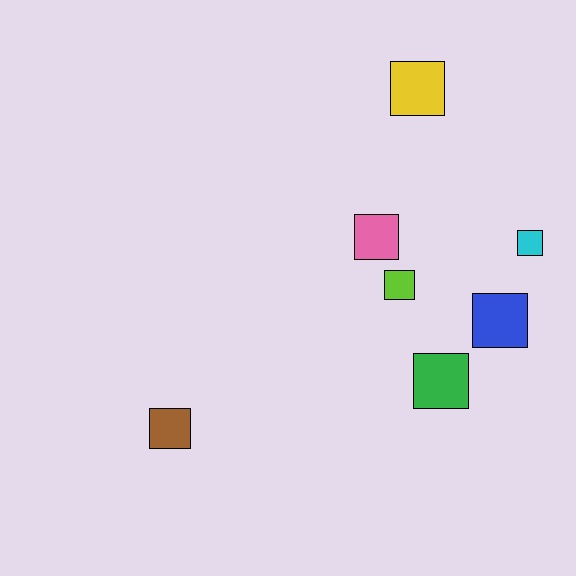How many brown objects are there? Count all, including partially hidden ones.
There is 1 brown object.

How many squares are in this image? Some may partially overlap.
There are 7 squares.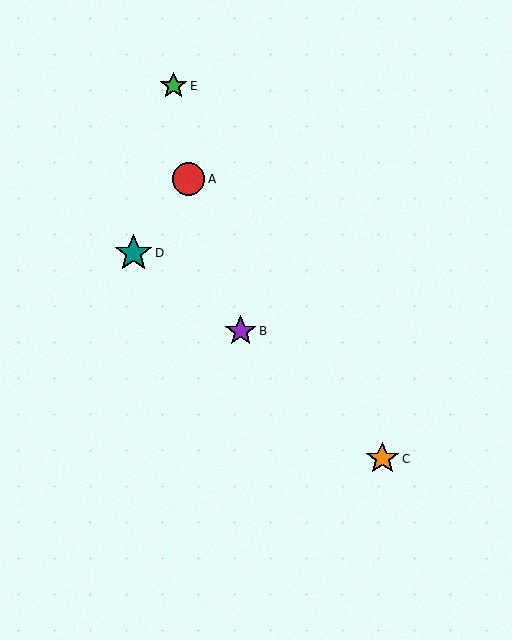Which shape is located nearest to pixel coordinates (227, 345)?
The purple star (labeled B) at (241, 331) is nearest to that location.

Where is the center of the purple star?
The center of the purple star is at (241, 331).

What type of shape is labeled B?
Shape B is a purple star.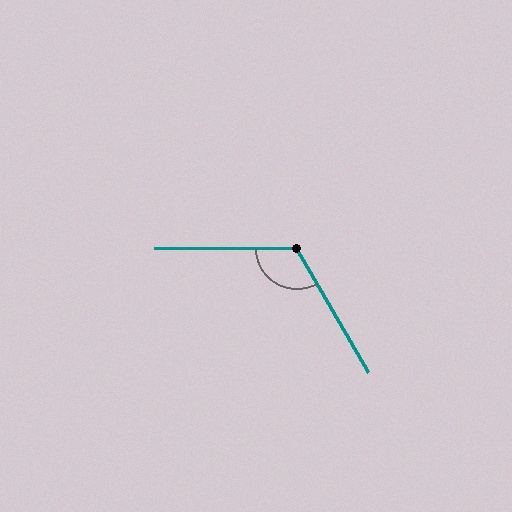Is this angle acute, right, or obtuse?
It is obtuse.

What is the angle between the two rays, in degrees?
Approximately 120 degrees.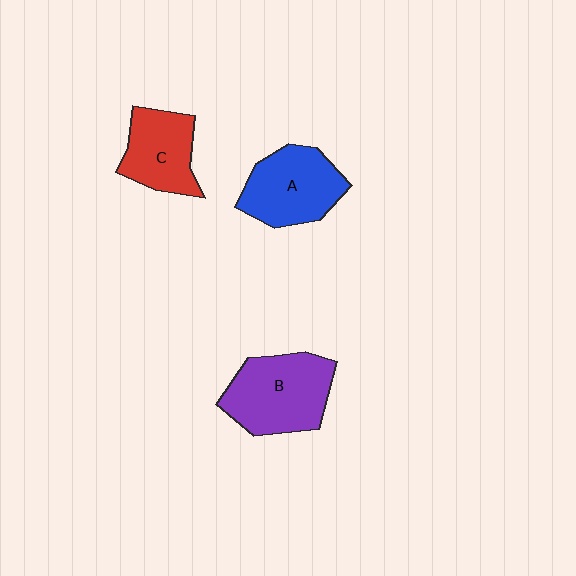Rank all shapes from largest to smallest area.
From largest to smallest: B (purple), A (blue), C (red).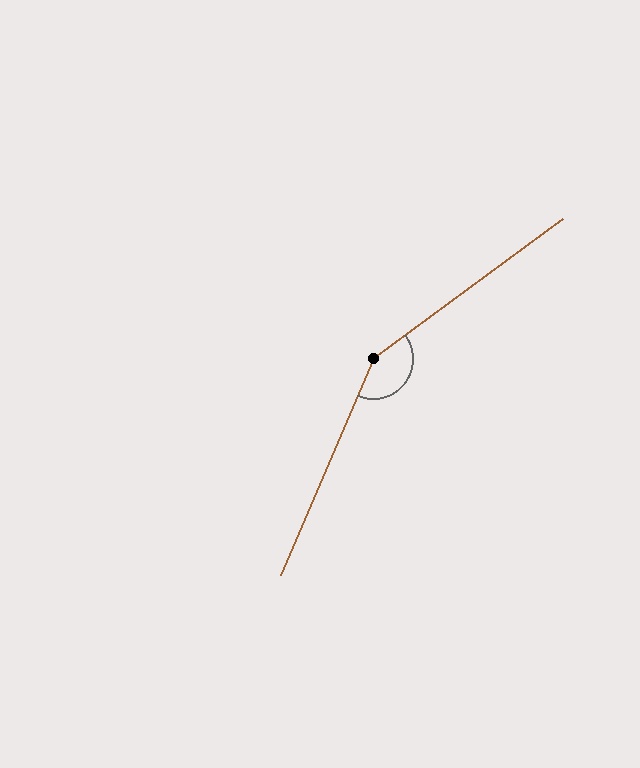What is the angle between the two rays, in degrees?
Approximately 150 degrees.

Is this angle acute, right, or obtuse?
It is obtuse.